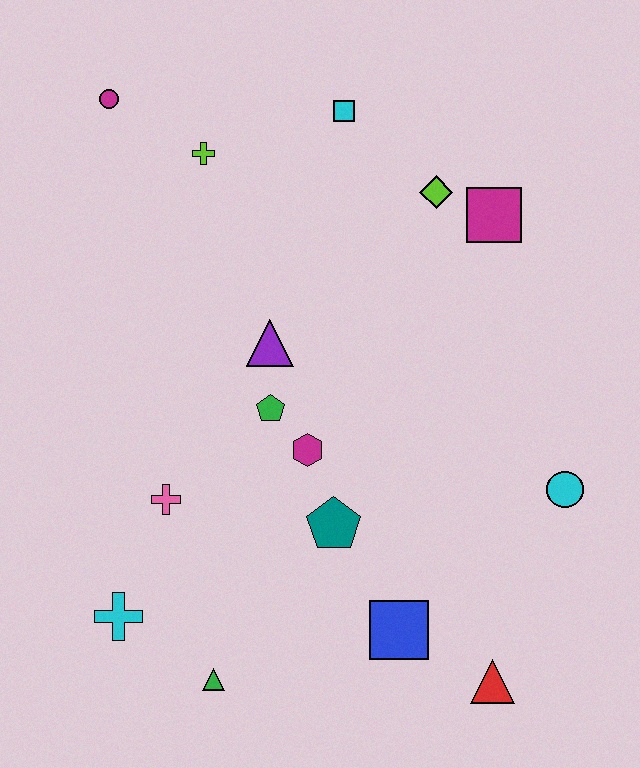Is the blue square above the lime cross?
No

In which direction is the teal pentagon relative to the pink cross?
The teal pentagon is to the right of the pink cross.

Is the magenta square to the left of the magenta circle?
No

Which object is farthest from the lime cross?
The red triangle is farthest from the lime cross.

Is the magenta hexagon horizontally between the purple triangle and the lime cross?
No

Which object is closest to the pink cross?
The cyan cross is closest to the pink cross.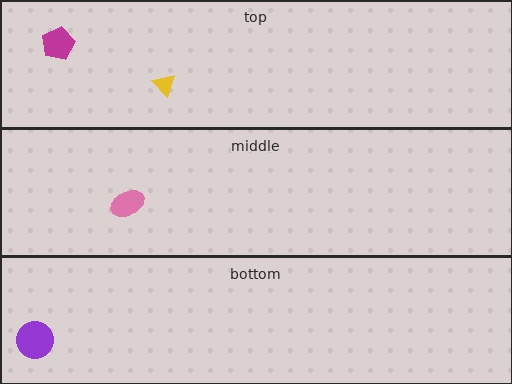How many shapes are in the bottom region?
1.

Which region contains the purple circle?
The bottom region.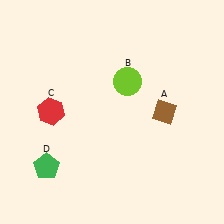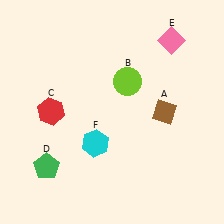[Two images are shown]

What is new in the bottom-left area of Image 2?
A cyan hexagon (F) was added in the bottom-left area of Image 2.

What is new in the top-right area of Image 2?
A pink diamond (E) was added in the top-right area of Image 2.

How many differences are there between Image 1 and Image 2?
There are 2 differences between the two images.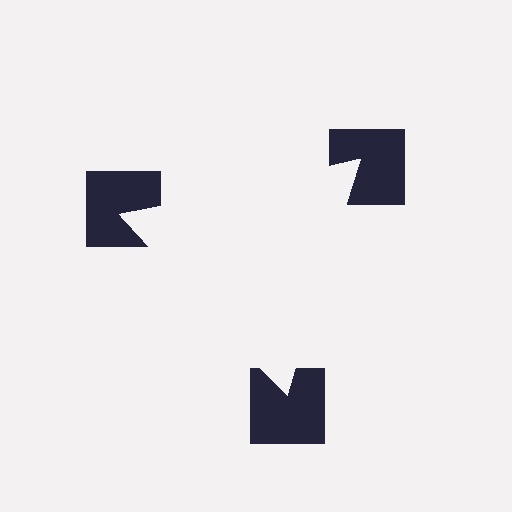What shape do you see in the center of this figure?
An illusory triangle — its edges are inferred from the aligned wedge cuts in the notched squares, not physically drawn.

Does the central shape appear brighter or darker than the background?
It typically appears slightly brighter than the background, even though no actual brightness change is drawn.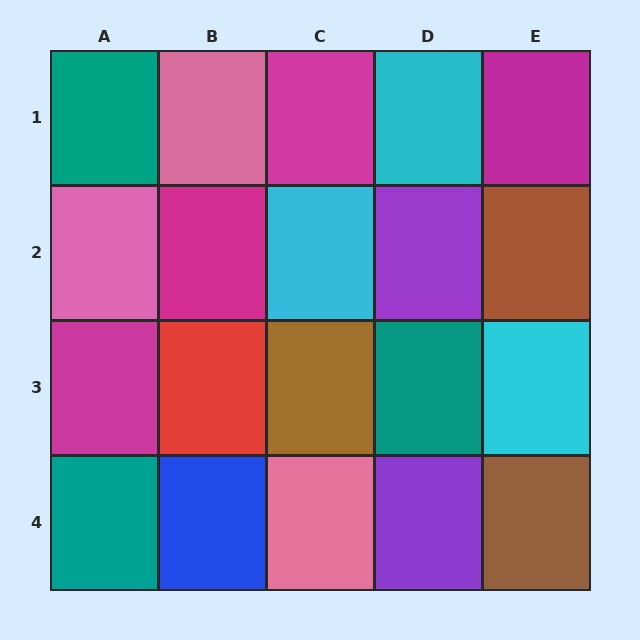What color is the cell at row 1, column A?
Teal.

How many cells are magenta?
4 cells are magenta.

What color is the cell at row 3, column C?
Brown.